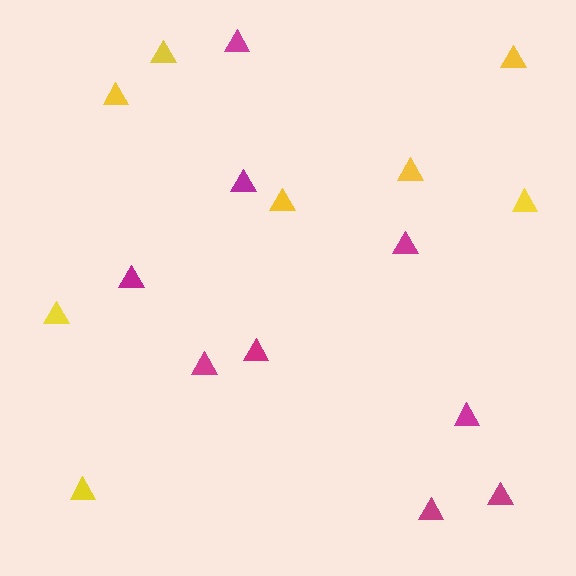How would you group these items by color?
There are 2 groups: one group of yellow triangles (8) and one group of magenta triangles (9).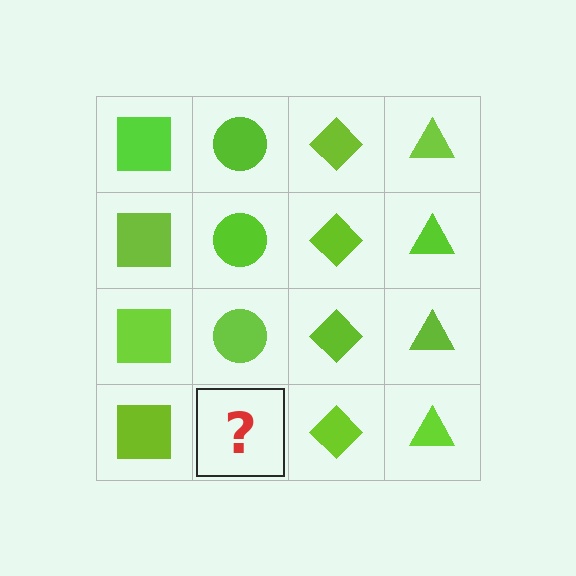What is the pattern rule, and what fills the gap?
The rule is that each column has a consistent shape. The gap should be filled with a lime circle.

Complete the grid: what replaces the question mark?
The question mark should be replaced with a lime circle.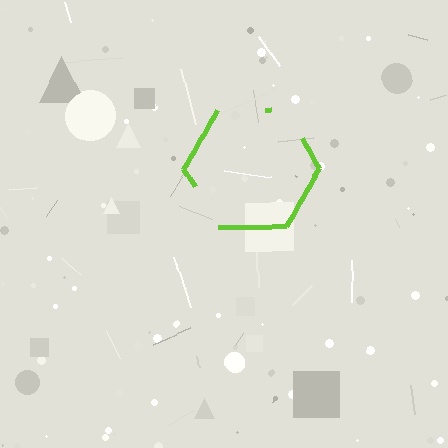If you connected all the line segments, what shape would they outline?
They would outline a hexagon.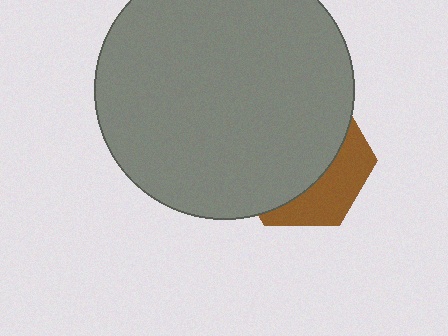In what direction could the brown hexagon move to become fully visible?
The brown hexagon could move toward the lower-right. That would shift it out from behind the gray circle entirely.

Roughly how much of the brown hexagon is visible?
A small part of it is visible (roughly 32%).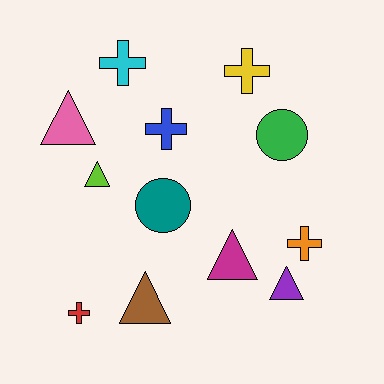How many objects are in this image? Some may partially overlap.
There are 12 objects.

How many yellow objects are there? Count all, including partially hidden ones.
There is 1 yellow object.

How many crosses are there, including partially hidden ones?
There are 5 crosses.